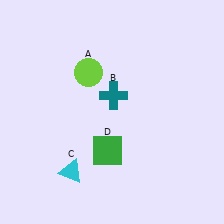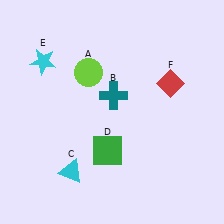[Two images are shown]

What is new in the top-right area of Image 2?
A red diamond (F) was added in the top-right area of Image 2.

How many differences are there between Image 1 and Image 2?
There are 2 differences between the two images.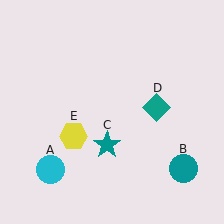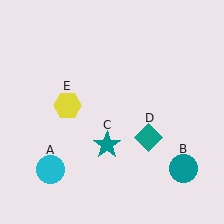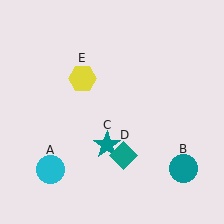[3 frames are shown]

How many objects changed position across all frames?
2 objects changed position: teal diamond (object D), yellow hexagon (object E).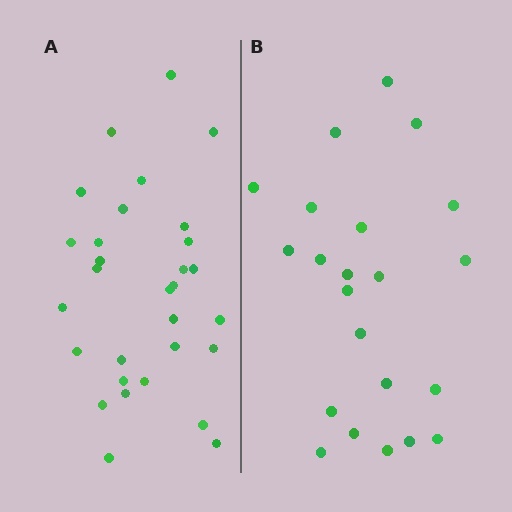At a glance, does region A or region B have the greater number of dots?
Region A (the left region) has more dots.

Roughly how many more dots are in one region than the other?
Region A has roughly 8 or so more dots than region B.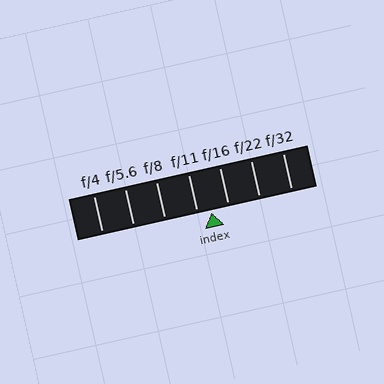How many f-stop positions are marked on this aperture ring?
There are 7 f-stop positions marked.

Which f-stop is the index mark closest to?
The index mark is closest to f/11.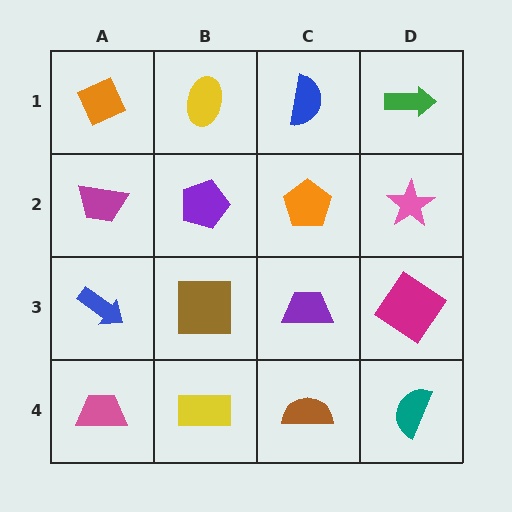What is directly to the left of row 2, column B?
A magenta trapezoid.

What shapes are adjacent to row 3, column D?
A pink star (row 2, column D), a teal semicircle (row 4, column D), a purple trapezoid (row 3, column C).